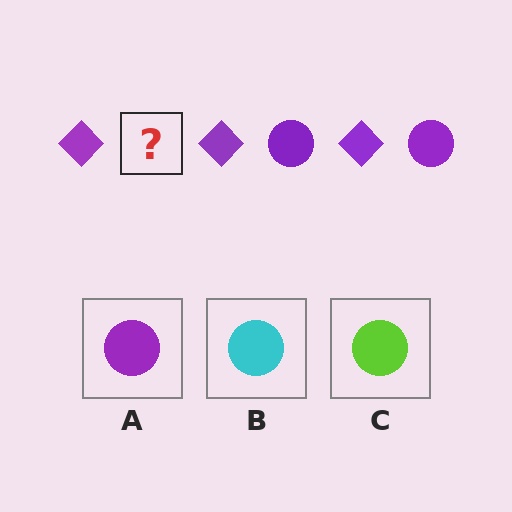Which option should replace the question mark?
Option A.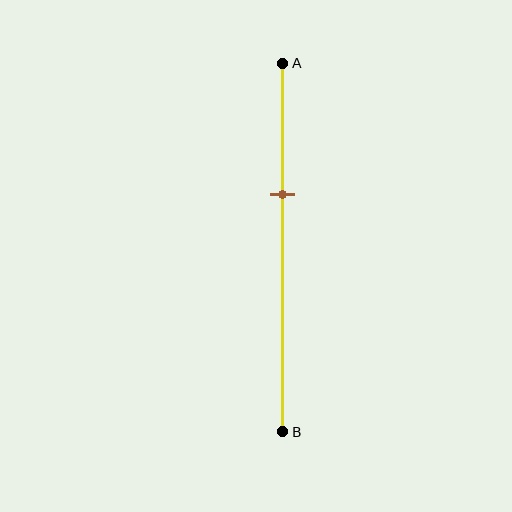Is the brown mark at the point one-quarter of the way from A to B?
No, the mark is at about 35% from A, not at the 25% one-quarter point.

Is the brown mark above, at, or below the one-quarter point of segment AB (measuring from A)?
The brown mark is below the one-quarter point of segment AB.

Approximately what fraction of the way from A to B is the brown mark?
The brown mark is approximately 35% of the way from A to B.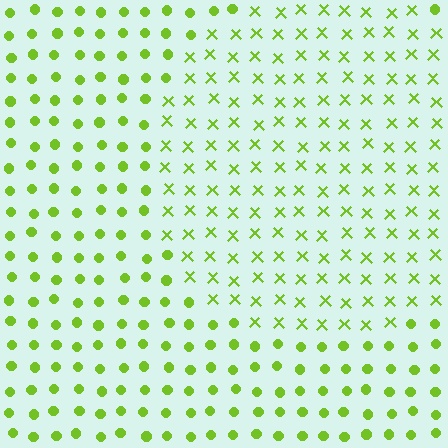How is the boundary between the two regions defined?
The boundary is defined by a change in element shape: X marks inside vs. circles outside. All elements share the same color and spacing.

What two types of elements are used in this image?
The image uses X marks inside the circle region and circles outside it.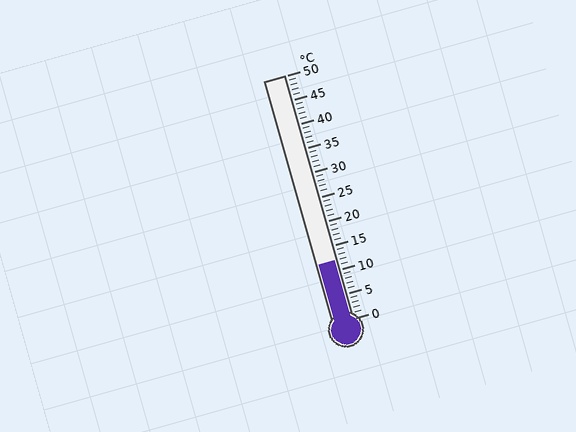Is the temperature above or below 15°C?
The temperature is below 15°C.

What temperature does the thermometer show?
The thermometer shows approximately 12°C.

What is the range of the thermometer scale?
The thermometer scale ranges from 0°C to 50°C.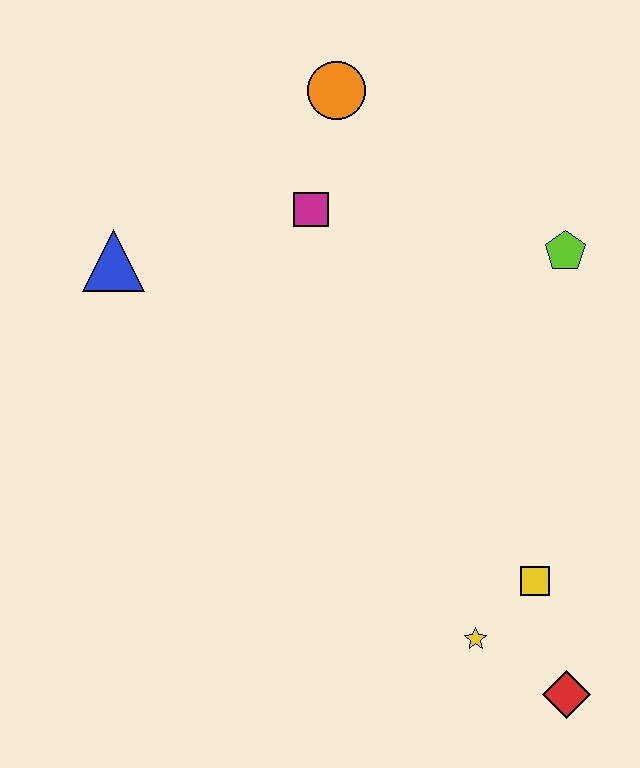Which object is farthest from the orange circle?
The red diamond is farthest from the orange circle.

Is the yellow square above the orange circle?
No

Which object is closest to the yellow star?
The yellow square is closest to the yellow star.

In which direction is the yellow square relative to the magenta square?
The yellow square is below the magenta square.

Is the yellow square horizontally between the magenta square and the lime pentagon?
Yes